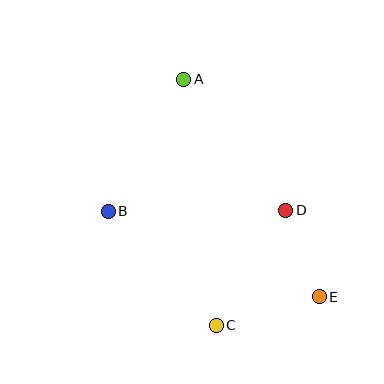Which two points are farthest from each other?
Points A and E are farthest from each other.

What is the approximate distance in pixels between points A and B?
The distance between A and B is approximately 152 pixels.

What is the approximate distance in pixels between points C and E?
The distance between C and E is approximately 107 pixels.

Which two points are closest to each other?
Points D and E are closest to each other.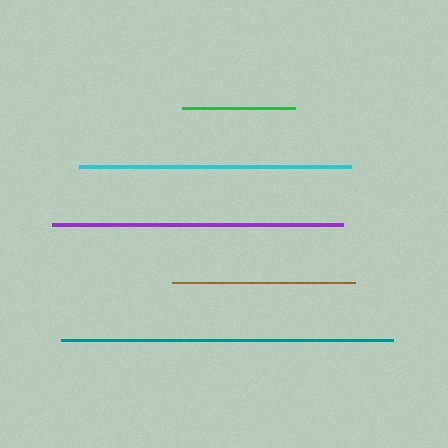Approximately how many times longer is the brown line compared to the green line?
The brown line is approximately 1.6 times the length of the green line.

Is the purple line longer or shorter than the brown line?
The purple line is longer than the brown line.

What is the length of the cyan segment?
The cyan segment is approximately 272 pixels long.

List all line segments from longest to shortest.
From longest to shortest: teal, purple, cyan, brown, green.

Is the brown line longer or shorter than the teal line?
The teal line is longer than the brown line.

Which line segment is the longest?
The teal line is the longest at approximately 332 pixels.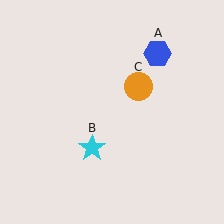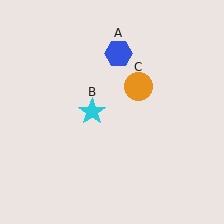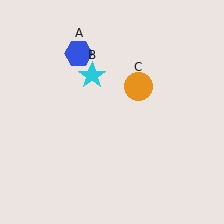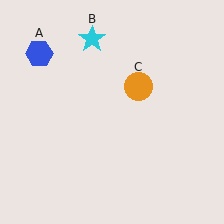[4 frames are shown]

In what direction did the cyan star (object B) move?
The cyan star (object B) moved up.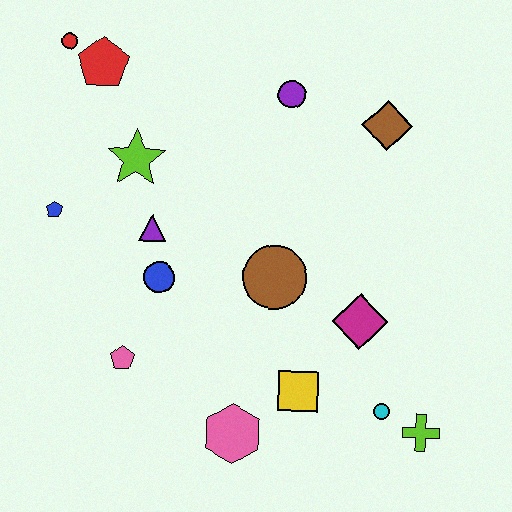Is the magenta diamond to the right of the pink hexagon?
Yes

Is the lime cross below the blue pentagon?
Yes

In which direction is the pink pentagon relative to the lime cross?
The pink pentagon is to the left of the lime cross.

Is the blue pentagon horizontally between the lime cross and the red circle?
No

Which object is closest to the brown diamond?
The purple circle is closest to the brown diamond.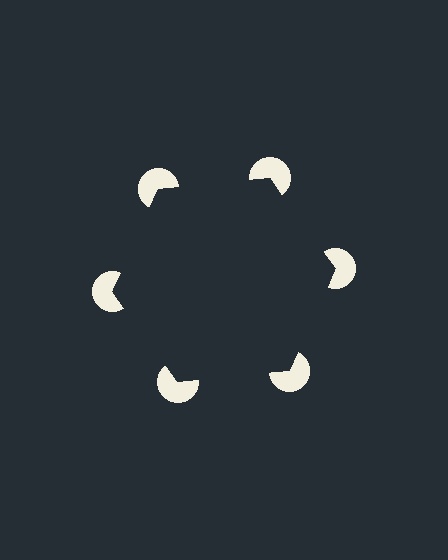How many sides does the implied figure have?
6 sides.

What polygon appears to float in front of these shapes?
An illusory hexagon — its edges are inferred from the aligned wedge cuts in the pac-man discs, not physically drawn.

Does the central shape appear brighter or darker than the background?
It typically appears slightly darker than the background, even though no actual brightness change is drawn.